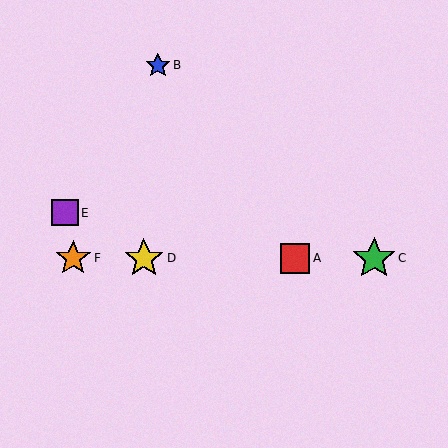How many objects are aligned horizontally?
4 objects (A, C, D, F) are aligned horizontally.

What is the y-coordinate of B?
Object B is at y≈65.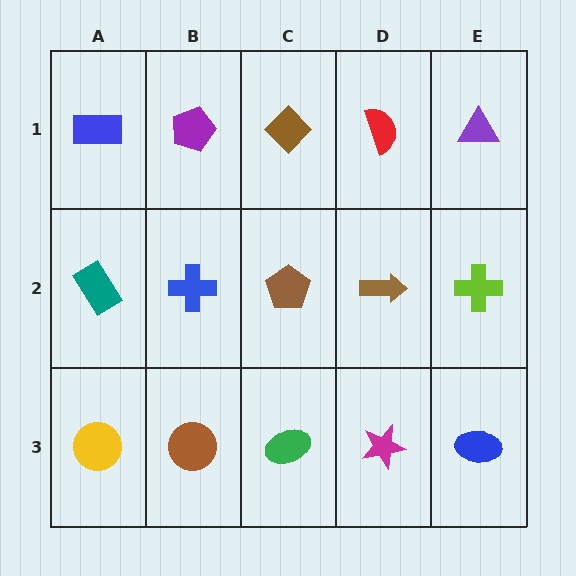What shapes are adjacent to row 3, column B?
A blue cross (row 2, column B), a yellow circle (row 3, column A), a green ellipse (row 3, column C).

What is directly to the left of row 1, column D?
A brown diamond.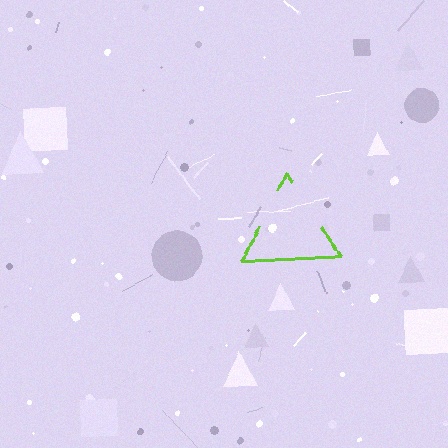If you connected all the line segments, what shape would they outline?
They would outline a triangle.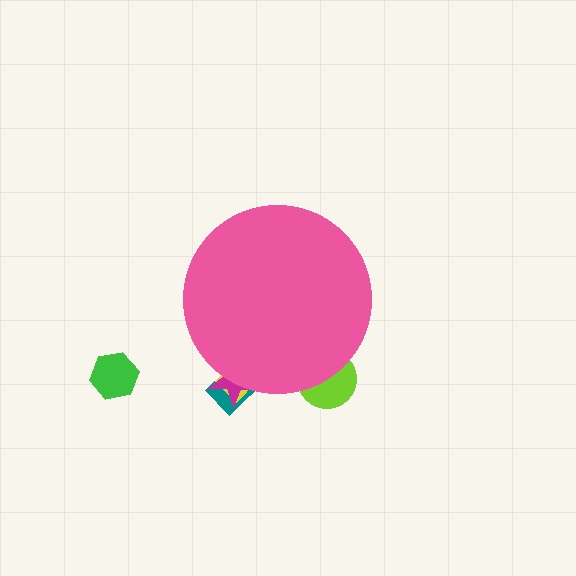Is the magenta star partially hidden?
Yes, the magenta star is partially hidden behind the pink circle.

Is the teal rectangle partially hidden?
Yes, the teal rectangle is partially hidden behind the pink circle.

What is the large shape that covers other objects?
A pink circle.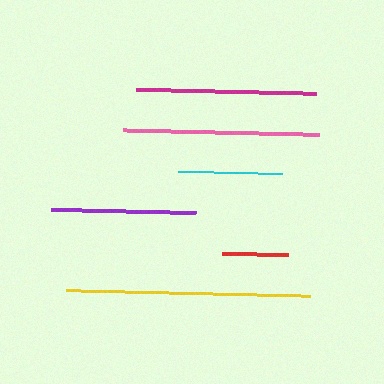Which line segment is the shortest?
The red line is the shortest at approximately 66 pixels.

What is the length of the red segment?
The red segment is approximately 66 pixels long.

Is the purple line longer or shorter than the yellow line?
The yellow line is longer than the purple line.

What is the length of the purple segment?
The purple segment is approximately 145 pixels long.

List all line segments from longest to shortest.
From longest to shortest: yellow, pink, magenta, purple, cyan, red.